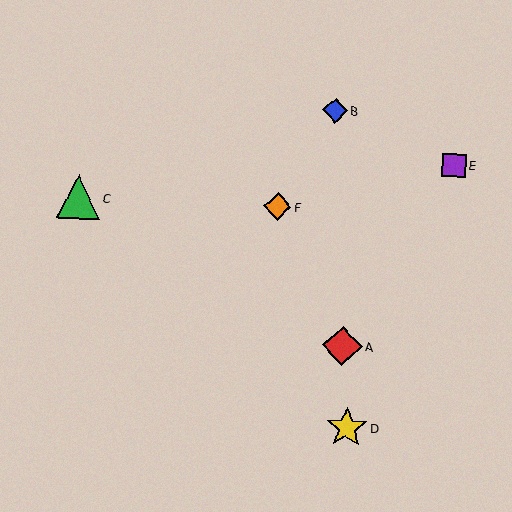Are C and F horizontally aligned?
Yes, both are at y≈197.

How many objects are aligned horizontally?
2 objects (C, F) are aligned horizontally.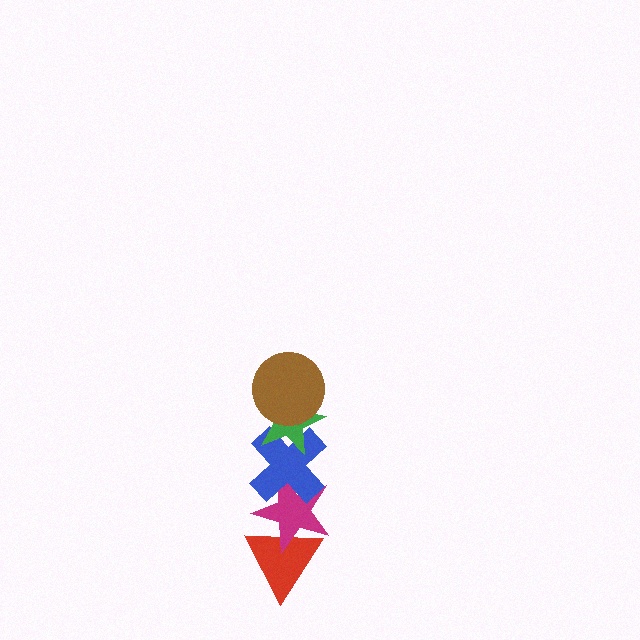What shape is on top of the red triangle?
The magenta star is on top of the red triangle.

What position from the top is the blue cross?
The blue cross is 3rd from the top.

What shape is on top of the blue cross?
The green star is on top of the blue cross.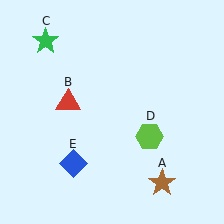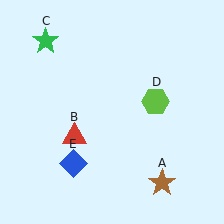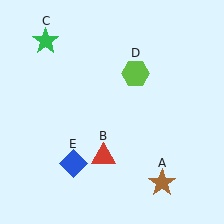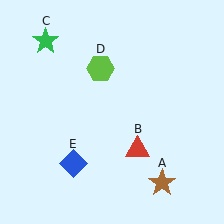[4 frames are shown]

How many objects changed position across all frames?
2 objects changed position: red triangle (object B), lime hexagon (object D).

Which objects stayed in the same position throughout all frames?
Brown star (object A) and green star (object C) and blue diamond (object E) remained stationary.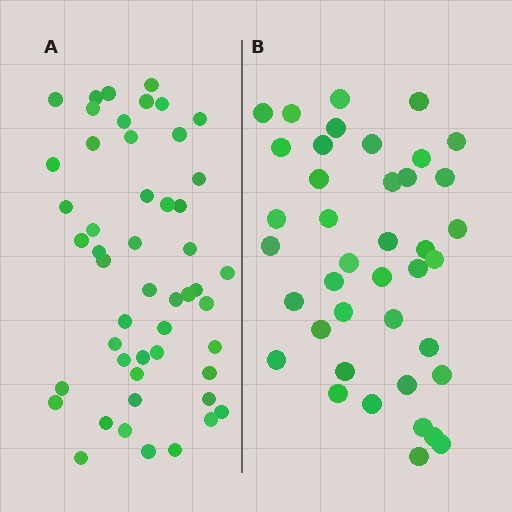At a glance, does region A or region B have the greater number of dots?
Region A (the left region) has more dots.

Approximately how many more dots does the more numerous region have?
Region A has roughly 10 or so more dots than region B.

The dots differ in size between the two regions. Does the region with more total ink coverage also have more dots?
No. Region B has more total ink coverage because its dots are larger, but region A actually contains more individual dots. Total area can be misleading — the number of items is what matters here.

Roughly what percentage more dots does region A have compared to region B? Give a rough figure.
About 25% more.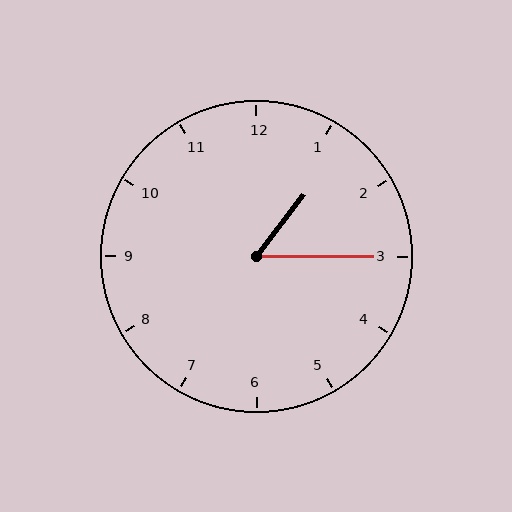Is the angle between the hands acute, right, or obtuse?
It is acute.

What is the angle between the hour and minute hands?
Approximately 52 degrees.